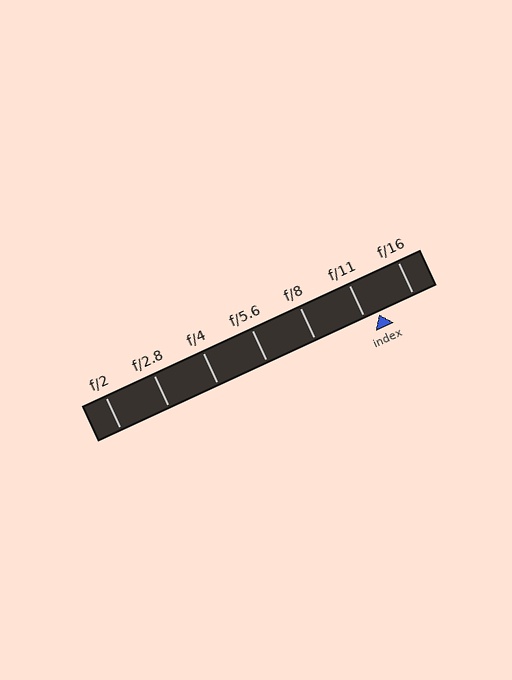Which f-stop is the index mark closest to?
The index mark is closest to f/11.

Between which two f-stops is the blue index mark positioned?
The index mark is between f/11 and f/16.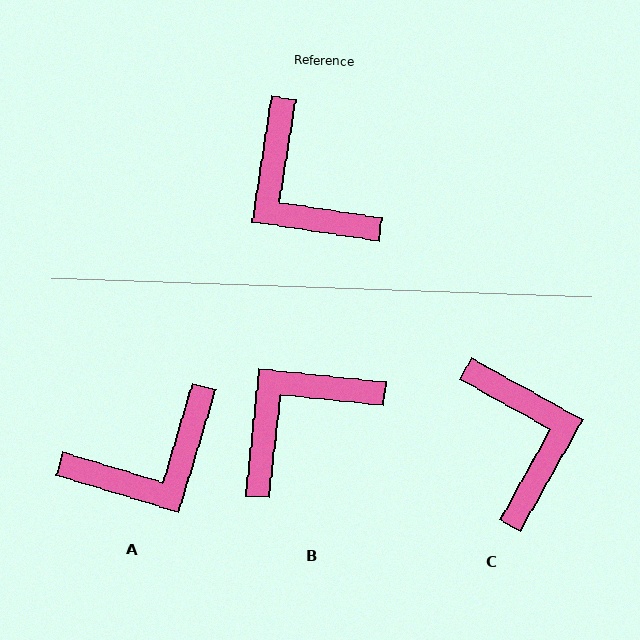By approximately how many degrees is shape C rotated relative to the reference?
Approximately 160 degrees counter-clockwise.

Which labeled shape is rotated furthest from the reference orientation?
C, about 160 degrees away.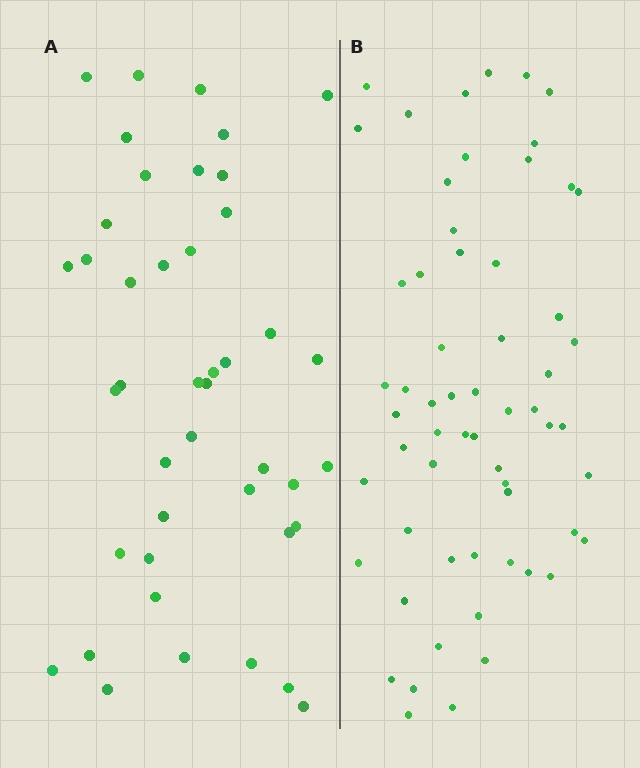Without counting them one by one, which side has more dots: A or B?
Region B (the right region) has more dots.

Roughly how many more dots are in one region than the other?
Region B has approximately 15 more dots than region A.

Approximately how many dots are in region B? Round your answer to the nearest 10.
About 60 dots.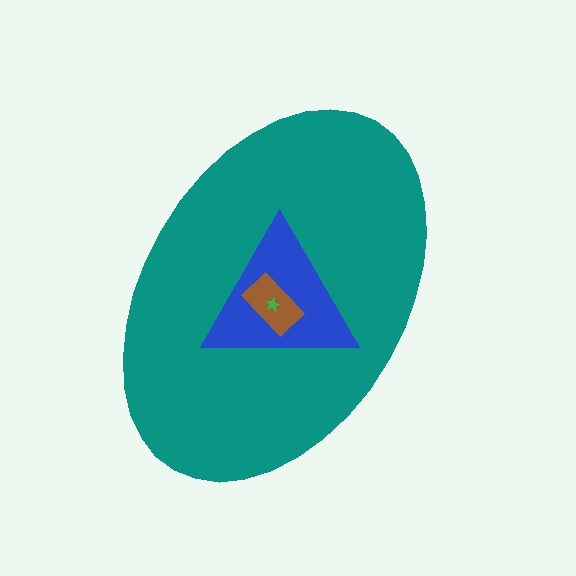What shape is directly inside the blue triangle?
The brown rectangle.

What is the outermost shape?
The teal ellipse.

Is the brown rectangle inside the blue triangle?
Yes.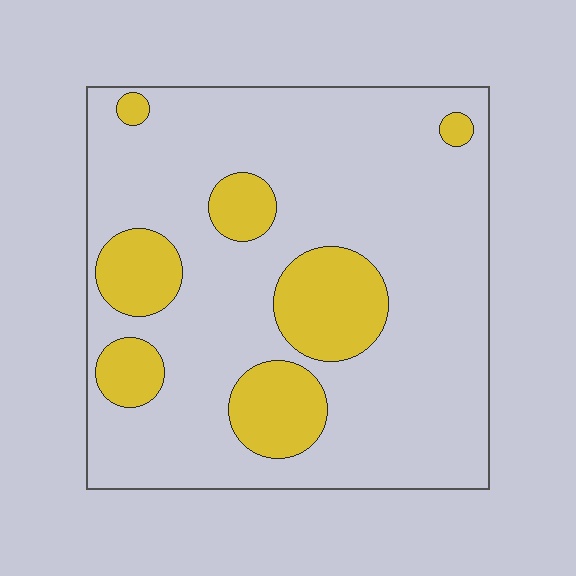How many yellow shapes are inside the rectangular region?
7.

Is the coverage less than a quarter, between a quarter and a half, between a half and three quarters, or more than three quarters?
Less than a quarter.